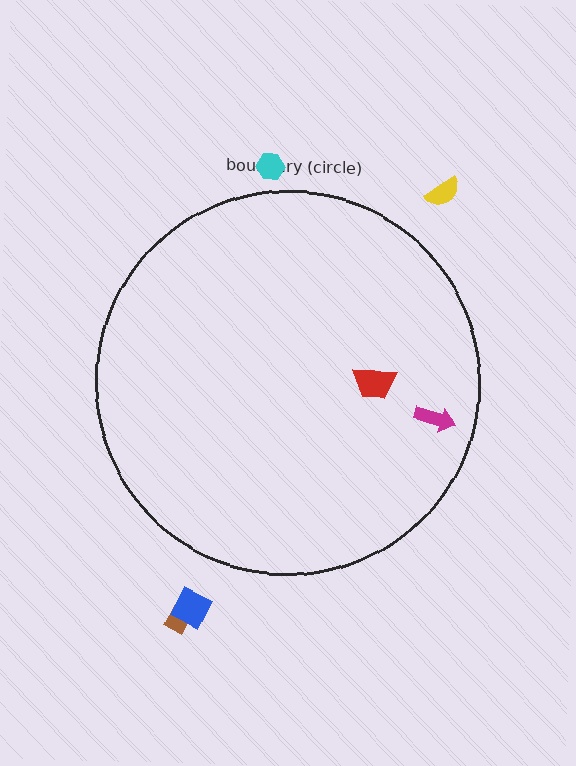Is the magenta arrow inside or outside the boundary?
Inside.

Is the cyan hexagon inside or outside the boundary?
Outside.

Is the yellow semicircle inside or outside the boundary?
Outside.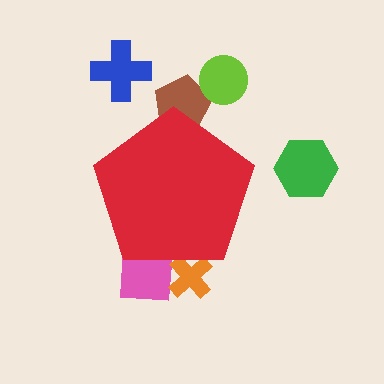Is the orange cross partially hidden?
Yes, the orange cross is partially hidden behind the red pentagon.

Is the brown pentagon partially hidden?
Yes, the brown pentagon is partially hidden behind the red pentagon.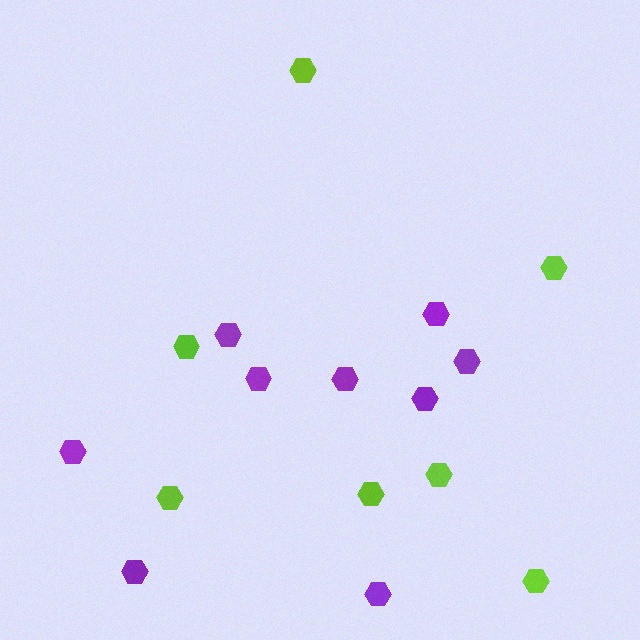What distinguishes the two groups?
There are 2 groups: one group of lime hexagons (7) and one group of purple hexagons (9).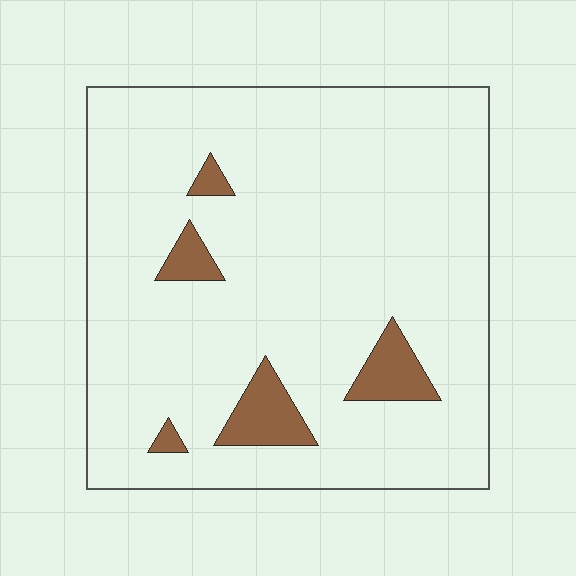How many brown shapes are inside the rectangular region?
5.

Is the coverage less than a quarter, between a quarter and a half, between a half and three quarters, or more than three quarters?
Less than a quarter.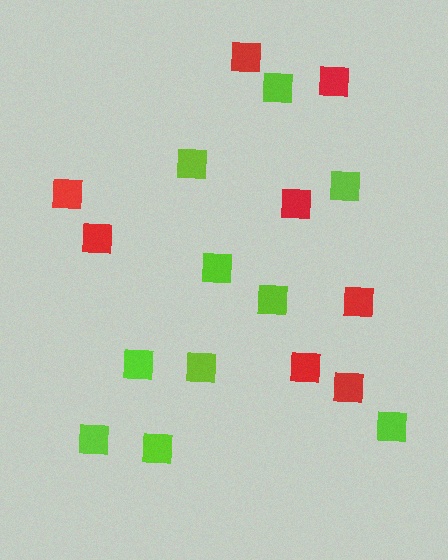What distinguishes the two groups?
There are 2 groups: one group of red squares (8) and one group of lime squares (10).